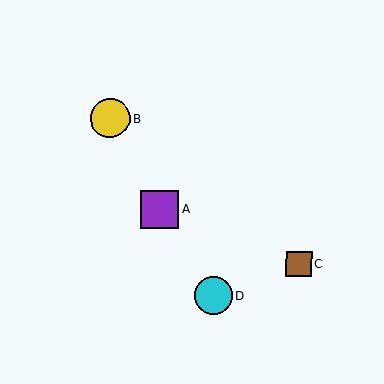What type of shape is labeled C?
Shape C is a brown square.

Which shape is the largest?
The yellow circle (labeled B) is the largest.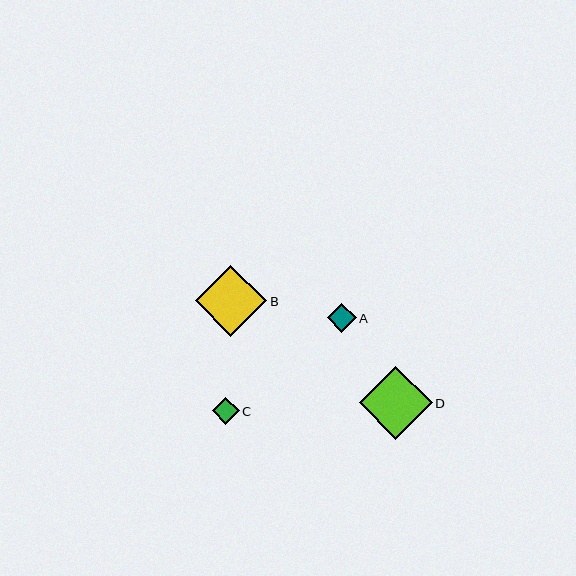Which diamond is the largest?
Diamond D is the largest with a size of approximately 73 pixels.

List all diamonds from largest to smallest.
From largest to smallest: D, B, A, C.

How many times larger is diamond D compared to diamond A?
Diamond D is approximately 2.5 times the size of diamond A.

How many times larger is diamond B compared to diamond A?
Diamond B is approximately 2.5 times the size of diamond A.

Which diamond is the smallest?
Diamond C is the smallest with a size of approximately 27 pixels.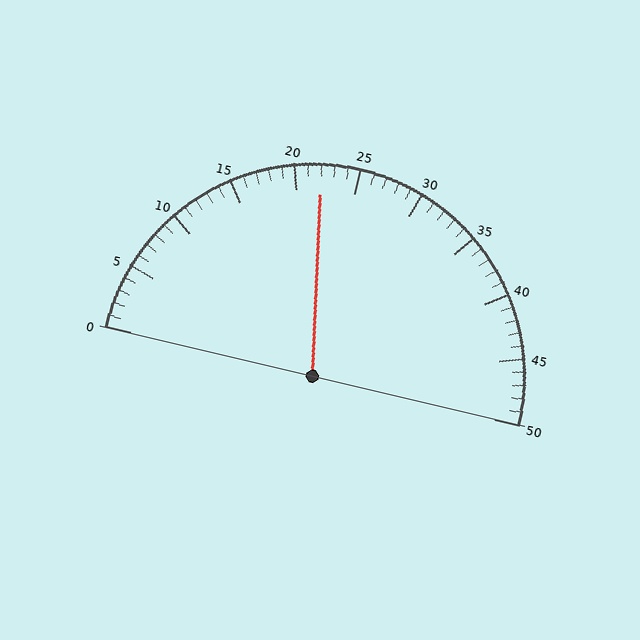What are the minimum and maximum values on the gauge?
The gauge ranges from 0 to 50.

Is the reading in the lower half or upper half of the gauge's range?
The reading is in the lower half of the range (0 to 50).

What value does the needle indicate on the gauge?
The needle indicates approximately 22.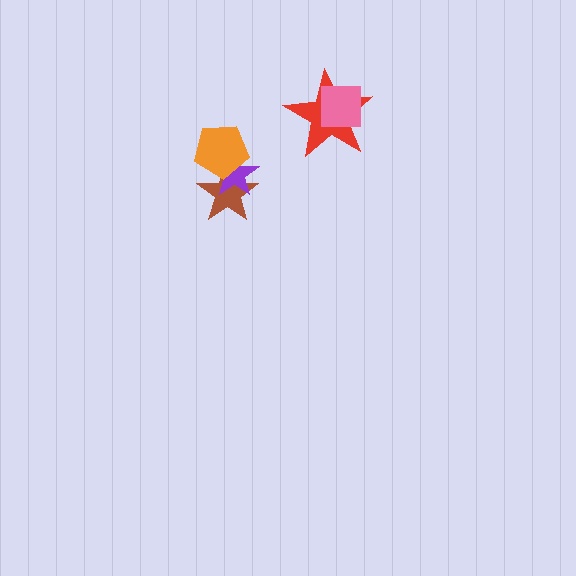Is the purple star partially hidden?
Yes, it is partially covered by another shape.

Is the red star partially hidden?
Yes, it is partially covered by another shape.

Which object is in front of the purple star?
The orange pentagon is in front of the purple star.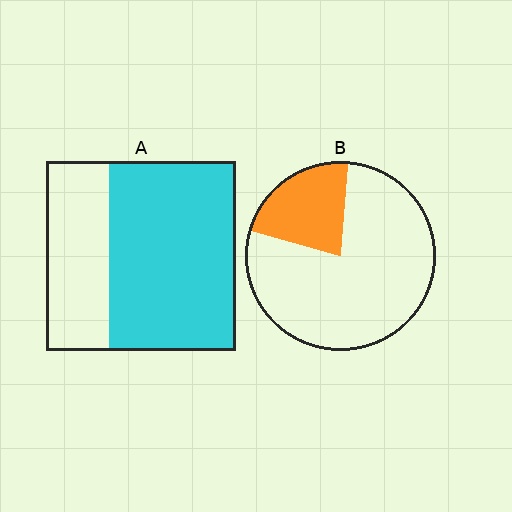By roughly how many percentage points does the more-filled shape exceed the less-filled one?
By roughly 45 percentage points (A over B).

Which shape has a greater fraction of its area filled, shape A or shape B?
Shape A.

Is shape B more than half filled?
No.